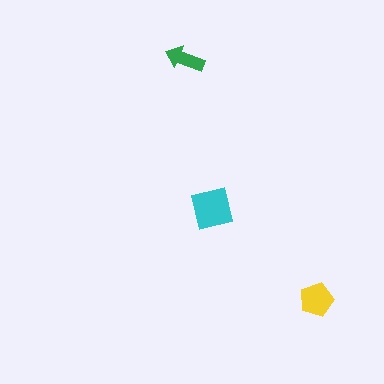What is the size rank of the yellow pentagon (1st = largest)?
2nd.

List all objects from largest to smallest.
The cyan square, the yellow pentagon, the green arrow.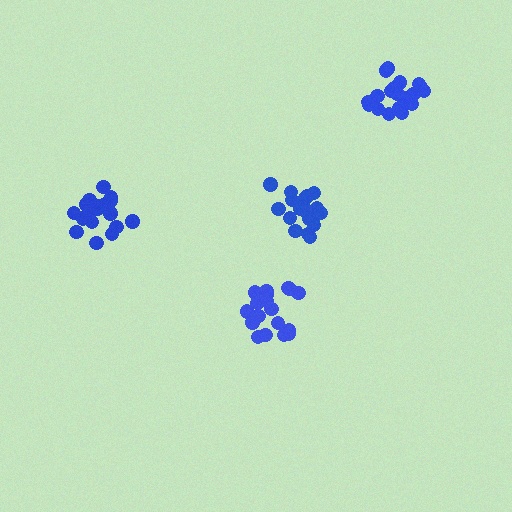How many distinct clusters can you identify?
There are 4 distinct clusters.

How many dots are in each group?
Group 1: 19 dots, Group 2: 21 dots, Group 3: 19 dots, Group 4: 20 dots (79 total).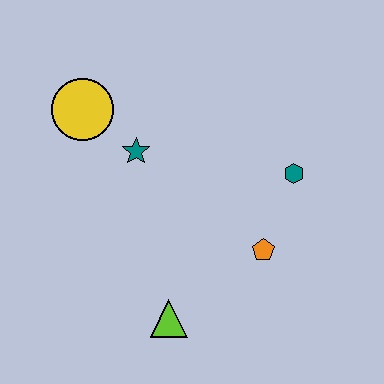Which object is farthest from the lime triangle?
The yellow circle is farthest from the lime triangle.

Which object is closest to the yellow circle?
The teal star is closest to the yellow circle.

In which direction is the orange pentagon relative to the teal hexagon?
The orange pentagon is below the teal hexagon.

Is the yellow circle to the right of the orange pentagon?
No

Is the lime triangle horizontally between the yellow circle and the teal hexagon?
Yes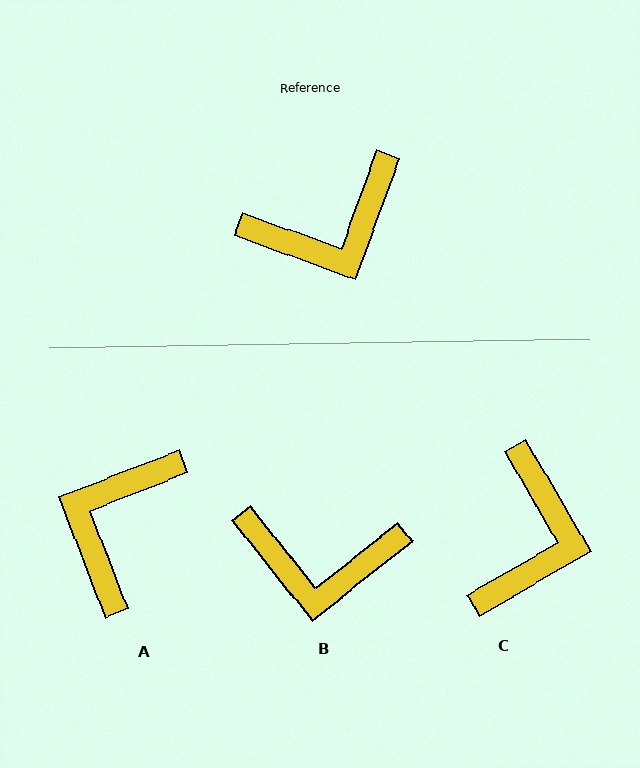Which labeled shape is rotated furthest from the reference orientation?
A, about 139 degrees away.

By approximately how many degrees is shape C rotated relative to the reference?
Approximately 50 degrees counter-clockwise.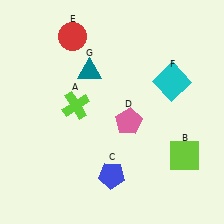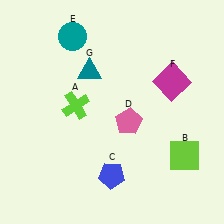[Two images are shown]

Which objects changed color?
E changed from red to teal. F changed from cyan to magenta.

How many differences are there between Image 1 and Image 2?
There are 2 differences between the two images.